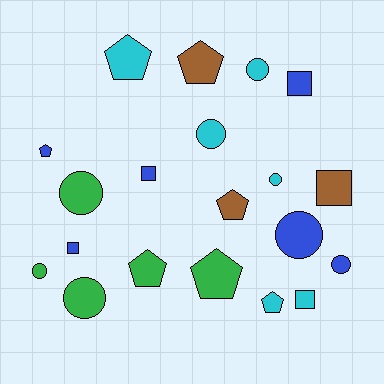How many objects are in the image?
There are 20 objects.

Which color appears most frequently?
Cyan, with 6 objects.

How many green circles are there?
There are 3 green circles.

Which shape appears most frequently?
Circle, with 8 objects.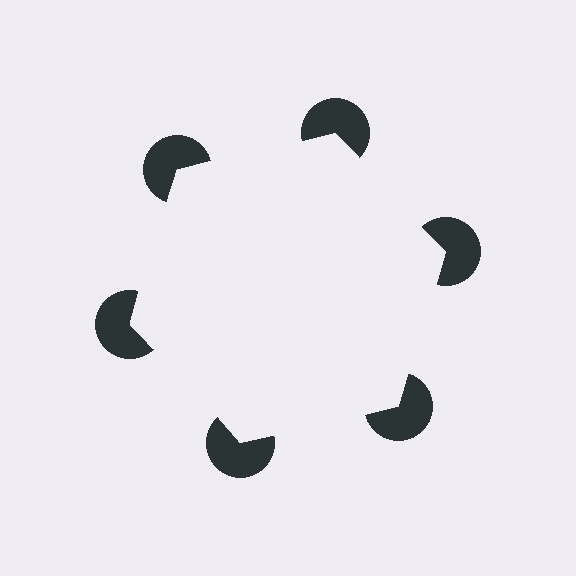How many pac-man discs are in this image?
There are 6 — one at each vertex of the illusory hexagon.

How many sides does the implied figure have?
6 sides.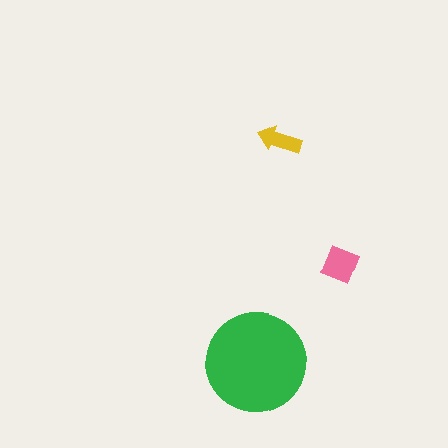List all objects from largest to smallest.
The green circle, the pink square, the yellow arrow.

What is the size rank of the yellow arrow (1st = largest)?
3rd.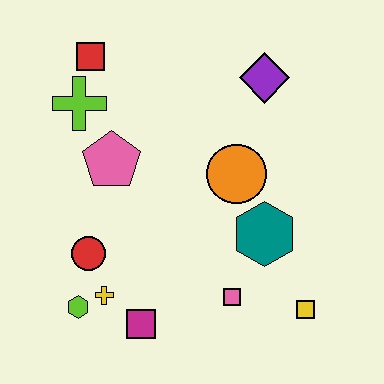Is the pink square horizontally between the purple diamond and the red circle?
Yes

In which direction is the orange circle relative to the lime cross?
The orange circle is to the right of the lime cross.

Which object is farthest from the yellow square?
The red square is farthest from the yellow square.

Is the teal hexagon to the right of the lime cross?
Yes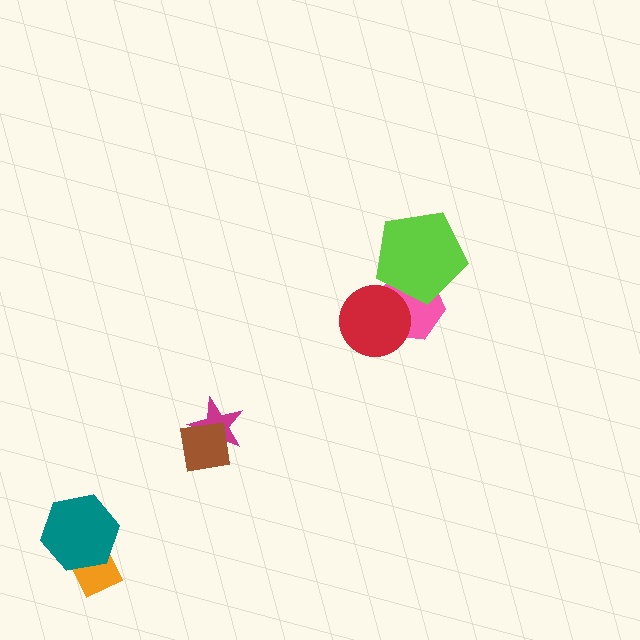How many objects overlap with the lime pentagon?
1 object overlaps with the lime pentagon.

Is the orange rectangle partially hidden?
Yes, it is partially covered by another shape.